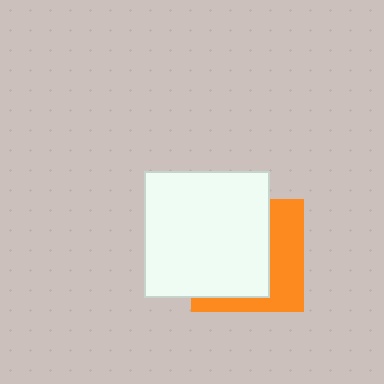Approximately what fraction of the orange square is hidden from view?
Roughly 61% of the orange square is hidden behind the white square.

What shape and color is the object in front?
The object in front is a white square.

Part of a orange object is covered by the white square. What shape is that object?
It is a square.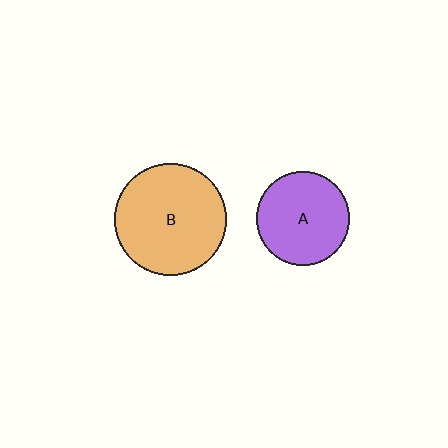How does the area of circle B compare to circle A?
Approximately 1.4 times.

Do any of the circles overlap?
No, none of the circles overlap.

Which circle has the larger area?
Circle B (orange).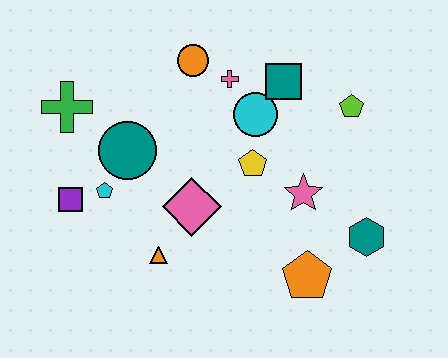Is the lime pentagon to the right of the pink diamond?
Yes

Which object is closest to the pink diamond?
The orange triangle is closest to the pink diamond.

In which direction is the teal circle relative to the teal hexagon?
The teal circle is to the left of the teal hexagon.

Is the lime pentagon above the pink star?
Yes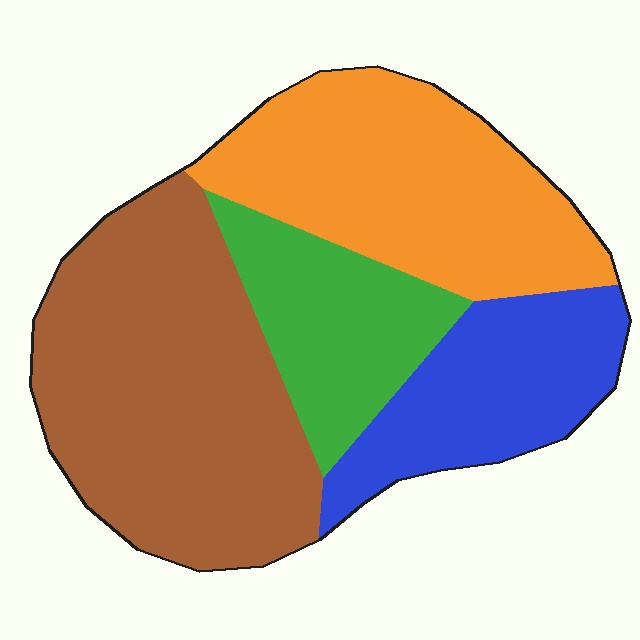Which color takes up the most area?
Brown, at roughly 40%.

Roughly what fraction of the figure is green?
Green covers about 15% of the figure.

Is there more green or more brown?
Brown.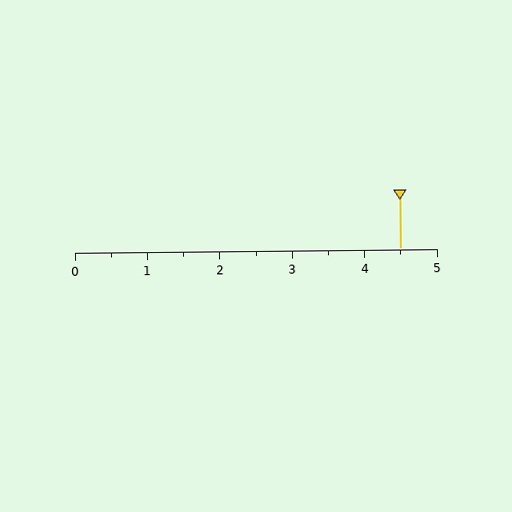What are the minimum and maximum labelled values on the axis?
The axis runs from 0 to 5.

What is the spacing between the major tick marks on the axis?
The major ticks are spaced 1 apart.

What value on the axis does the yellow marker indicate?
The marker indicates approximately 4.5.